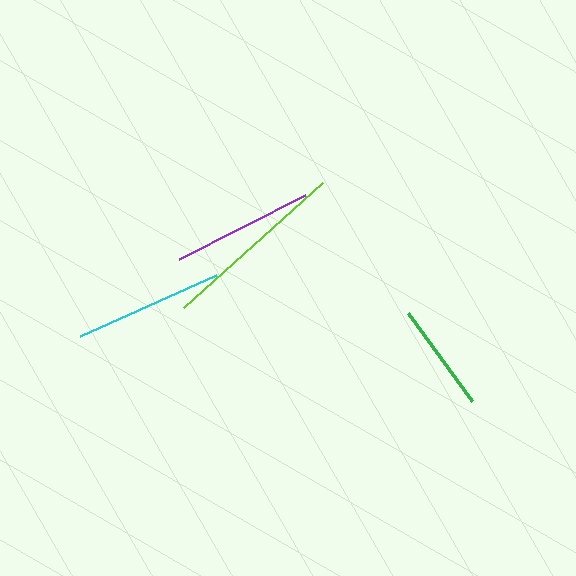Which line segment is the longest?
The lime line is the longest at approximately 187 pixels.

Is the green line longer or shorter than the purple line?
The purple line is longer than the green line.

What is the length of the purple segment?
The purple segment is approximately 141 pixels long.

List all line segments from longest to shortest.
From longest to shortest: lime, cyan, purple, green.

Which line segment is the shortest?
The green line is the shortest at approximately 109 pixels.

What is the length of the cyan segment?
The cyan segment is approximately 149 pixels long.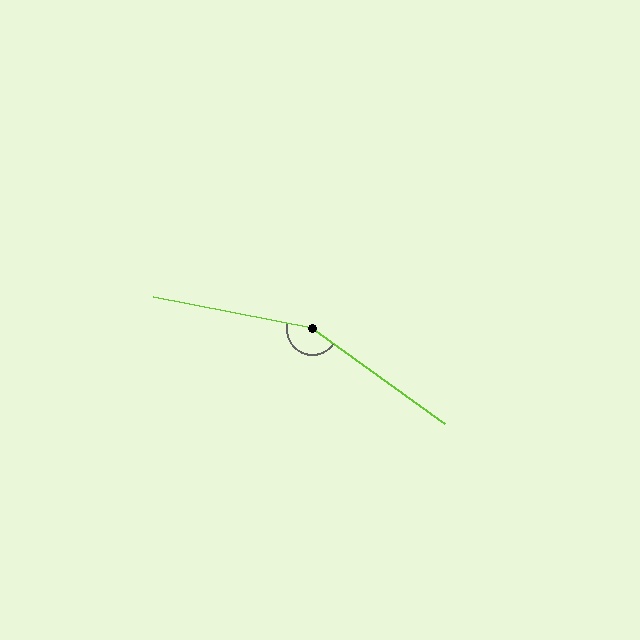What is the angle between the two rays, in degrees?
Approximately 155 degrees.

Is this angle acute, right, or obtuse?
It is obtuse.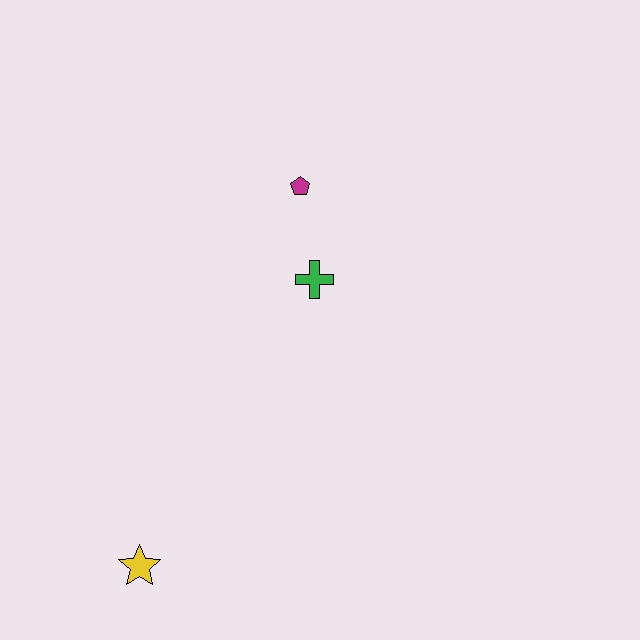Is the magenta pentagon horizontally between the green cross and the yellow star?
Yes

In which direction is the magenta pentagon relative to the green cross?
The magenta pentagon is above the green cross.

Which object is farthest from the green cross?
The yellow star is farthest from the green cross.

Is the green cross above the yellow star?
Yes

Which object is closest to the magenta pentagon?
The green cross is closest to the magenta pentagon.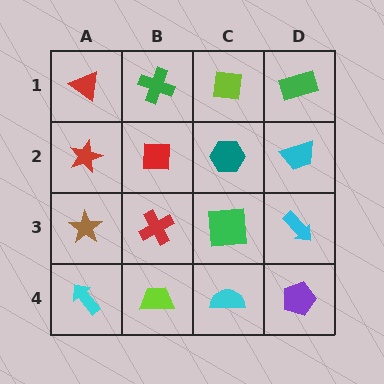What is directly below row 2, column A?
A brown star.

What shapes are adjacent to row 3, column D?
A cyan trapezoid (row 2, column D), a purple pentagon (row 4, column D), a green square (row 3, column C).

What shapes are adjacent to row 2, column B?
A green cross (row 1, column B), a red cross (row 3, column B), a red star (row 2, column A), a teal hexagon (row 2, column C).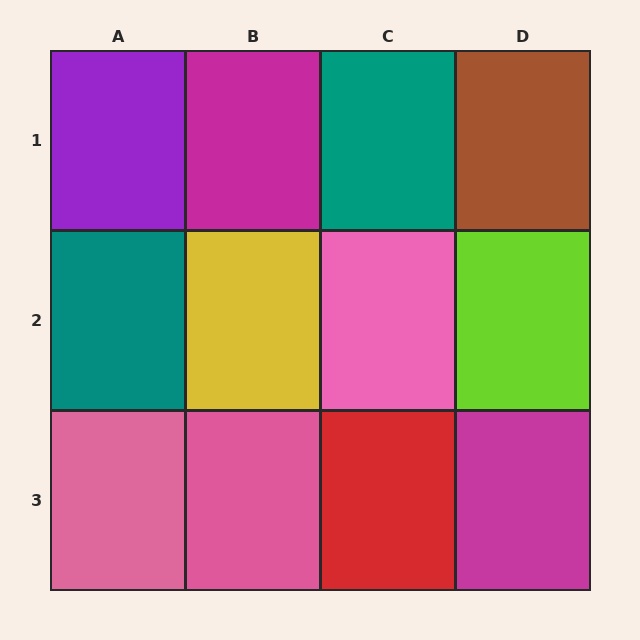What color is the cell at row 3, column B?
Pink.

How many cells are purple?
1 cell is purple.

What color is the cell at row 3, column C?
Red.